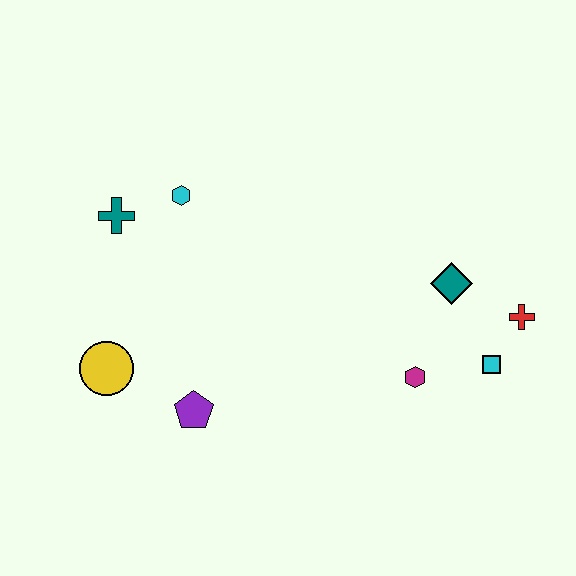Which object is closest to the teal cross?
The cyan hexagon is closest to the teal cross.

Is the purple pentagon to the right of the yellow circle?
Yes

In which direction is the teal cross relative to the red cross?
The teal cross is to the left of the red cross.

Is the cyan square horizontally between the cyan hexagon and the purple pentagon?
No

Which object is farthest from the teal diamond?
The yellow circle is farthest from the teal diamond.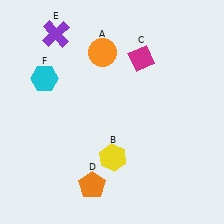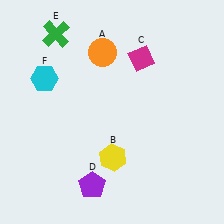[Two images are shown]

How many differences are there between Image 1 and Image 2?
There are 2 differences between the two images.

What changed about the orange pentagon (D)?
In Image 1, D is orange. In Image 2, it changed to purple.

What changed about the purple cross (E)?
In Image 1, E is purple. In Image 2, it changed to green.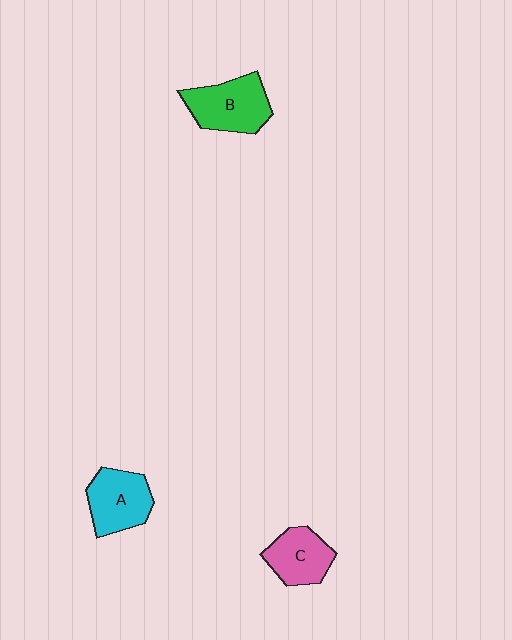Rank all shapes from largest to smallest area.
From largest to smallest: B (green), A (cyan), C (pink).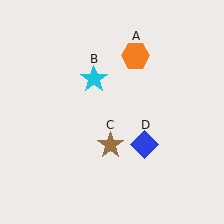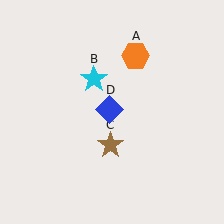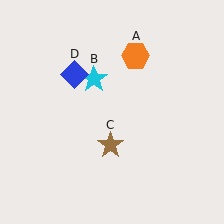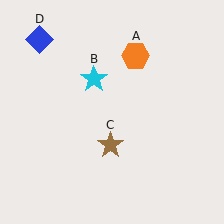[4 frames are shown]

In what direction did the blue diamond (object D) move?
The blue diamond (object D) moved up and to the left.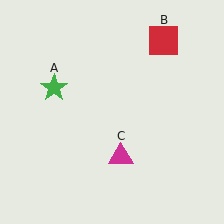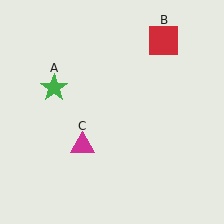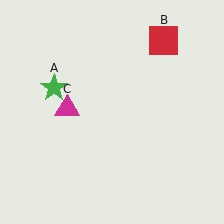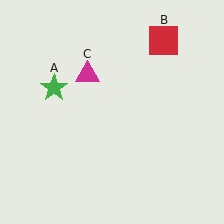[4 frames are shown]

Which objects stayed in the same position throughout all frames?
Green star (object A) and red square (object B) remained stationary.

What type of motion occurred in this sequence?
The magenta triangle (object C) rotated clockwise around the center of the scene.